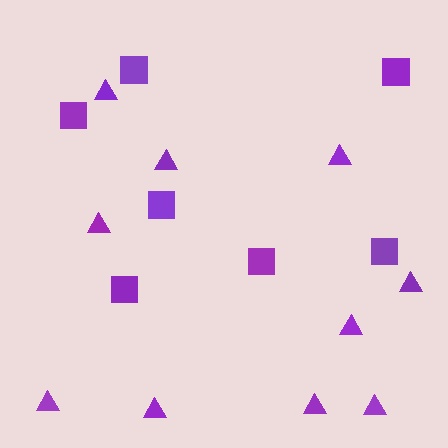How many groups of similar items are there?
There are 2 groups: one group of squares (7) and one group of triangles (10).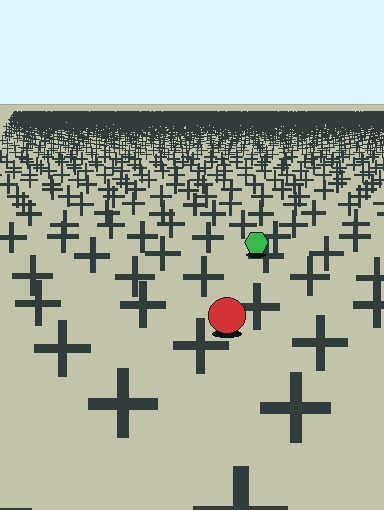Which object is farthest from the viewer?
The green hexagon is farthest from the viewer. It appears smaller and the ground texture around it is denser.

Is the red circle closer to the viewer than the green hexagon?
Yes. The red circle is closer — you can tell from the texture gradient: the ground texture is coarser near it.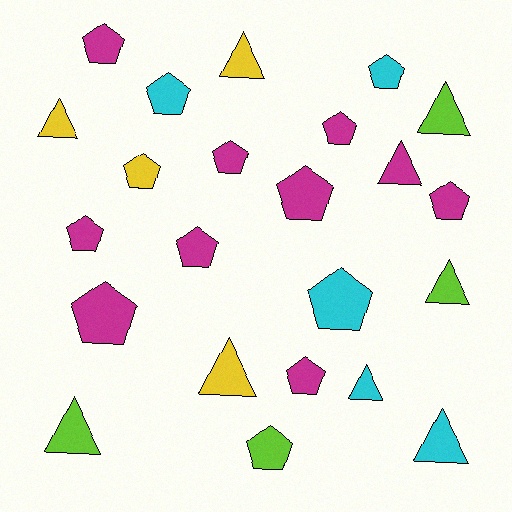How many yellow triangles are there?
There are 3 yellow triangles.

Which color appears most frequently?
Magenta, with 10 objects.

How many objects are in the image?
There are 23 objects.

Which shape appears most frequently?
Pentagon, with 14 objects.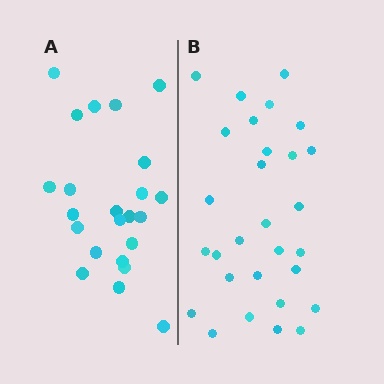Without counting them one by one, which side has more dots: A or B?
Region B (the right region) has more dots.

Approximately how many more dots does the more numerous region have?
Region B has about 6 more dots than region A.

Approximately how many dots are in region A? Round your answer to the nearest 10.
About 20 dots. (The exact count is 23, which rounds to 20.)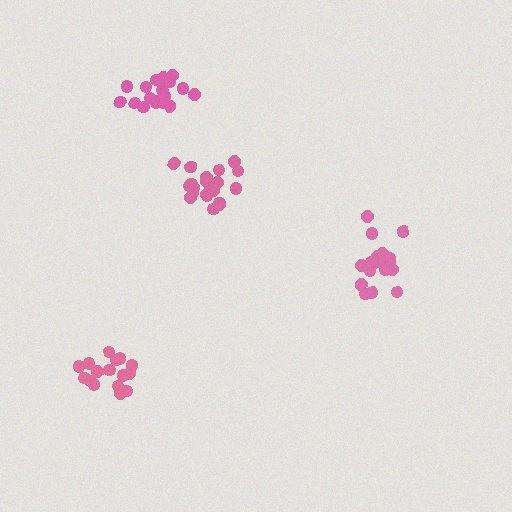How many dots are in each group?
Group 1: 20 dots, Group 2: 16 dots, Group 3: 21 dots, Group 4: 18 dots (75 total).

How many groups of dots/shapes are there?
There are 4 groups.